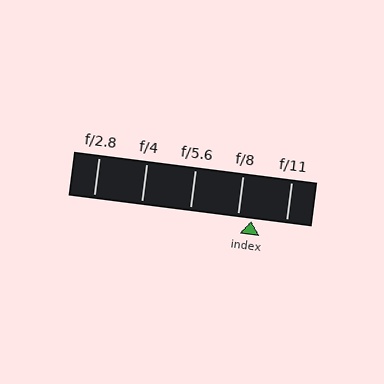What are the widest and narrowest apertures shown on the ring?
The widest aperture shown is f/2.8 and the narrowest is f/11.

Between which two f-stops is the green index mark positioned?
The index mark is between f/8 and f/11.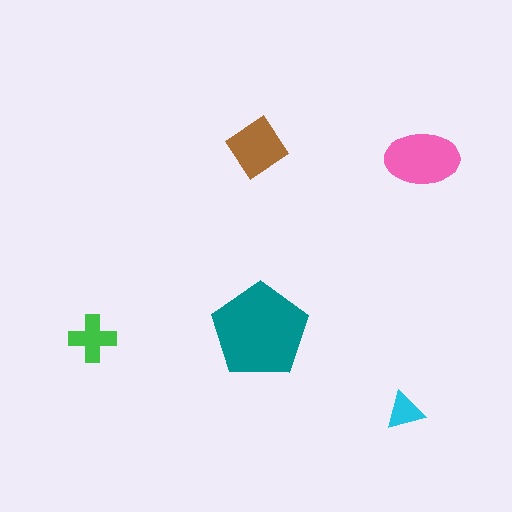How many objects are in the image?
There are 5 objects in the image.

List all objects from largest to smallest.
The teal pentagon, the pink ellipse, the brown diamond, the green cross, the cyan triangle.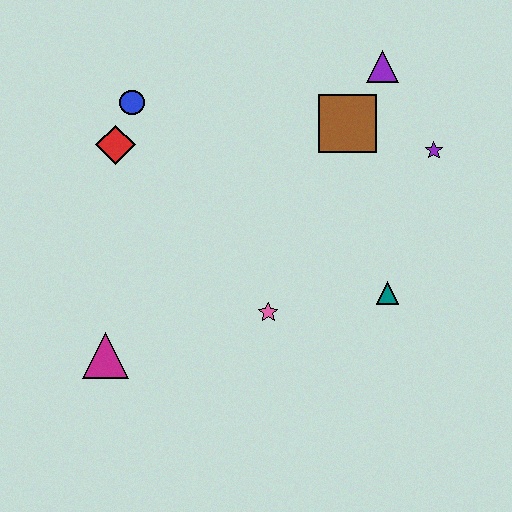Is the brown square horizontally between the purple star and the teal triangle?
No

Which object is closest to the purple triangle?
The brown square is closest to the purple triangle.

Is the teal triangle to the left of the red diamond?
No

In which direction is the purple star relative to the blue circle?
The purple star is to the right of the blue circle.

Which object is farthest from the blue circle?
The teal triangle is farthest from the blue circle.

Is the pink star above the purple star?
No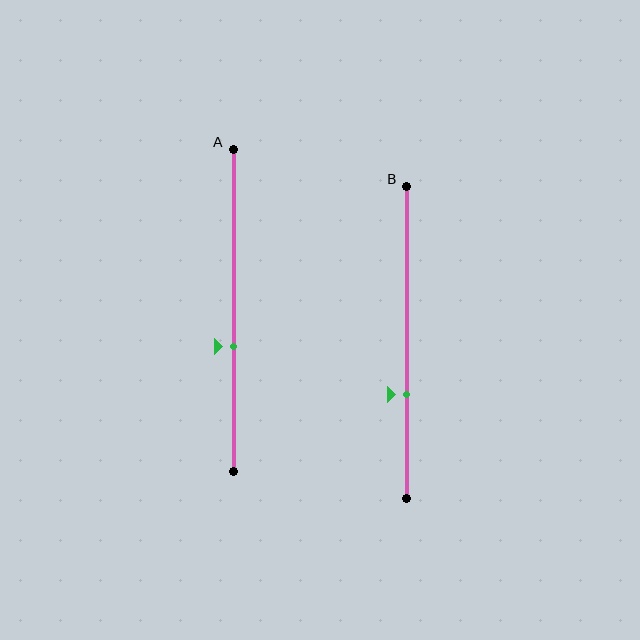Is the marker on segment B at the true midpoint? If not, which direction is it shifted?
No, the marker on segment B is shifted downward by about 17% of the segment length.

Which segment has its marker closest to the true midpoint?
Segment A has its marker closest to the true midpoint.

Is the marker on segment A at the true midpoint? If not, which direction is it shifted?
No, the marker on segment A is shifted downward by about 11% of the segment length.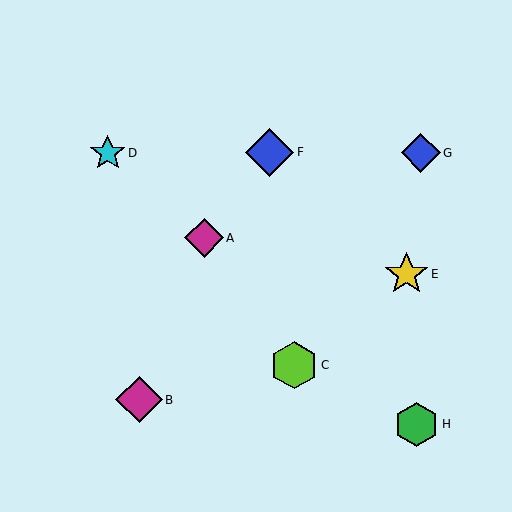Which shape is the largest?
The blue diamond (labeled F) is the largest.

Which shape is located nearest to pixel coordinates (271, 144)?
The blue diamond (labeled F) at (270, 152) is nearest to that location.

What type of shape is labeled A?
Shape A is a magenta diamond.